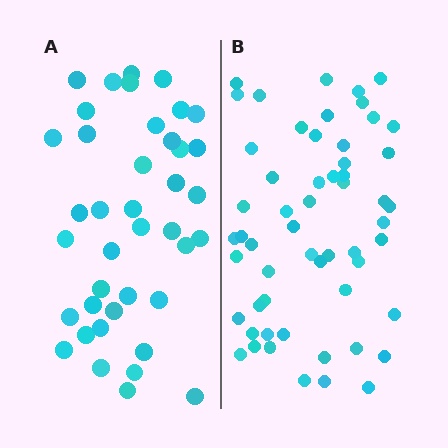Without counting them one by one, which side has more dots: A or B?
Region B (the right region) has more dots.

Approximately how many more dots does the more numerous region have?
Region B has approximately 15 more dots than region A.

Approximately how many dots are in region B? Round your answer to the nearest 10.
About 60 dots. (The exact count is 56, which rounds to 60.)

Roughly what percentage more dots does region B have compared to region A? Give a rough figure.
About 40% more.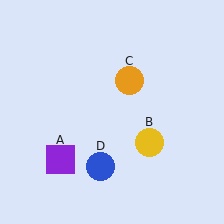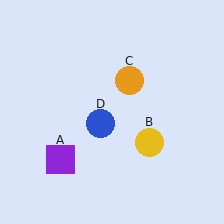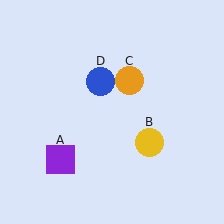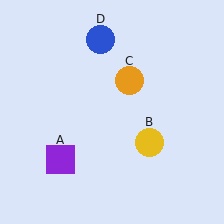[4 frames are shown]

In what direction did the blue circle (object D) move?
The blue circle (object D) moved up.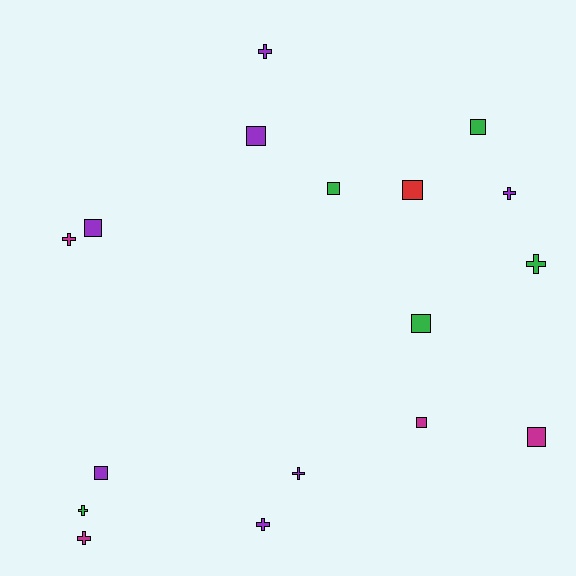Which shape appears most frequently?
Square, with 9 objects.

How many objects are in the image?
There are 17 objects.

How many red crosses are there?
There are no red crosses.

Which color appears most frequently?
Purple, with 7 objects.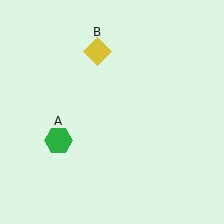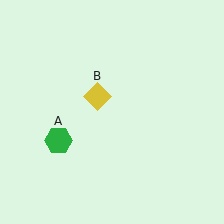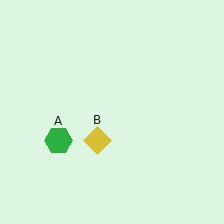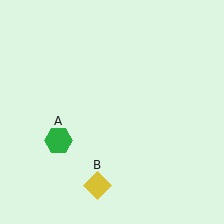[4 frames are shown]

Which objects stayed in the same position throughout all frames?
Green hexagon (object A) remained stationary.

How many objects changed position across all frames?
1 object changed position: yellow diamond (object B).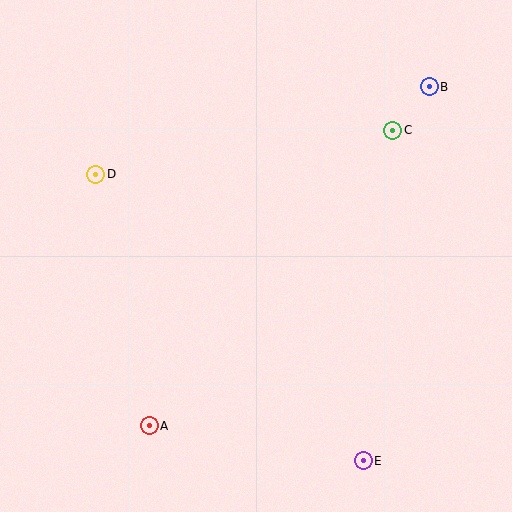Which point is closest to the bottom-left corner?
Point A is closest to the bottom-left corner.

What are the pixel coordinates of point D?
Point D is at (95, 174).